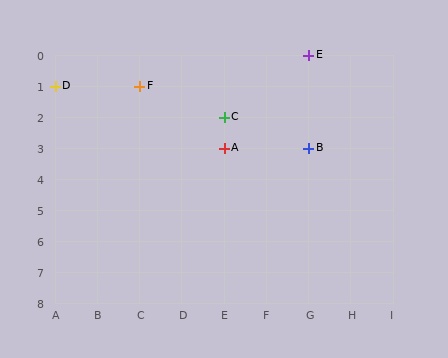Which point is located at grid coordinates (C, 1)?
Point F is at (C, 1).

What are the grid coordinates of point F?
Point F is at grid coordinates (C, 1).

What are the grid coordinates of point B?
Point B is at grid coordinates (G, 3).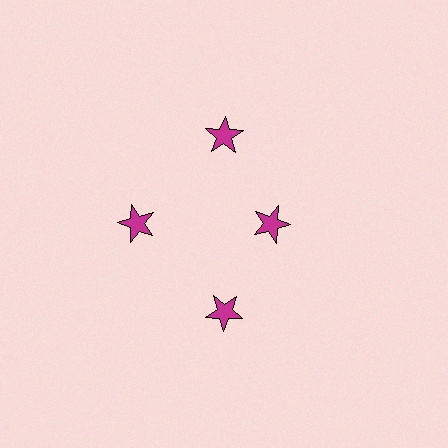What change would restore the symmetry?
The symmetry would be restored by moving it outward, back onto the ring so that all 4 stars sit at equal angles and equal distance from the center.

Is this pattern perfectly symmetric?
No. The 4 magenta stars are arranged in a ring, but one element near the 3 o'clock position is pulled inward toward the center, breaking the 4-fold rotational symmetry.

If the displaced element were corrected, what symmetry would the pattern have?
It would have 4-fold rotational symmetry — the pattern would map onto itself every 90 degrees.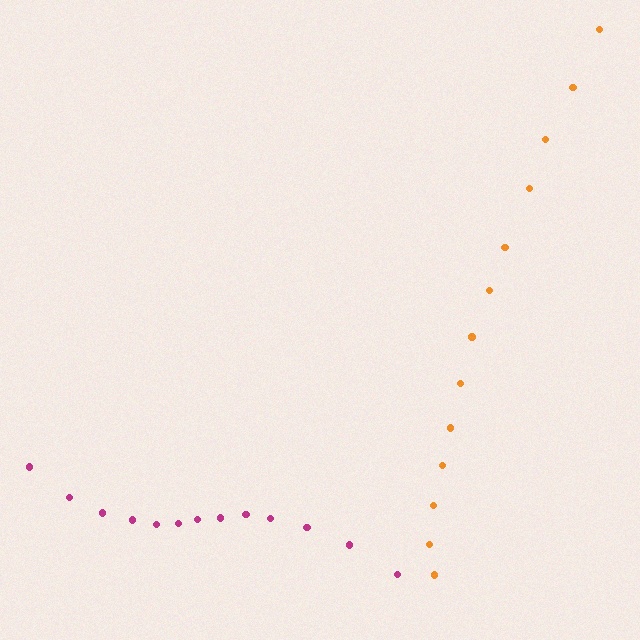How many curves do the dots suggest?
There are 2 distinct paths.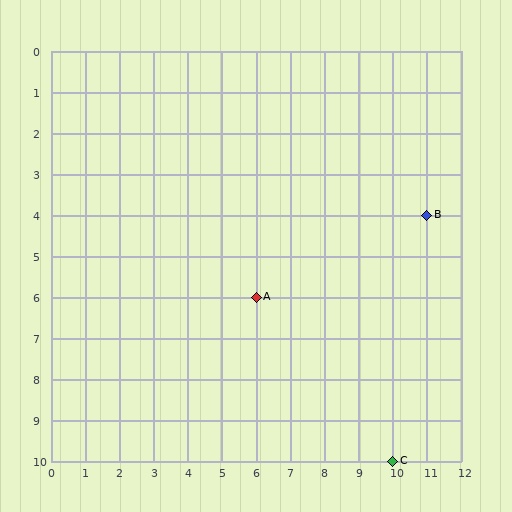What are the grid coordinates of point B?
Point B is at grid coordinates (11, 4).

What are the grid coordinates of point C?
Point C is at grid coordinates (10, 10).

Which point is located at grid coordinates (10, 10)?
Point C is at (10, 10).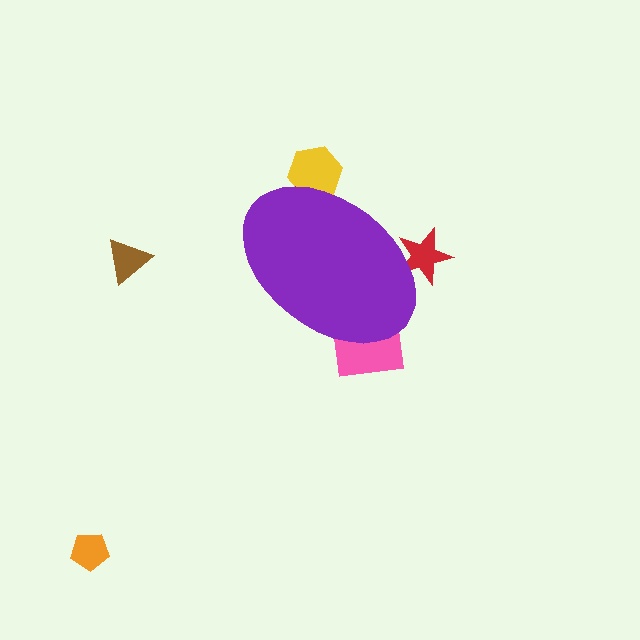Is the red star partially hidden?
Yes, the red star is partially hidden behind the purple ellipse.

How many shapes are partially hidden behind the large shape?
3 shapes are partially hidden.